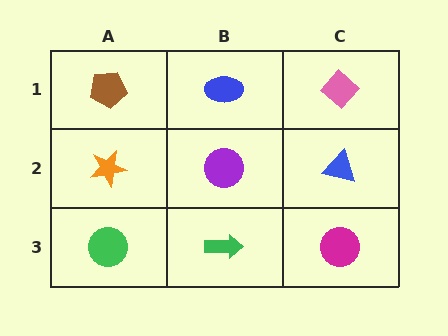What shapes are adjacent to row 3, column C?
A blue triangle (row 2, column C), a green arrow (row 3, column B).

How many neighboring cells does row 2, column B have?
4.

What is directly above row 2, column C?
A pink diamond.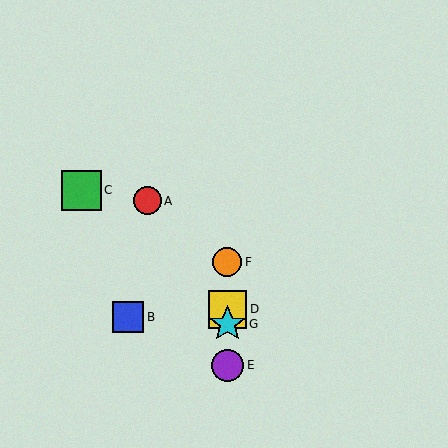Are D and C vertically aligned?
No, D is at x≈227 and C is at x≈82.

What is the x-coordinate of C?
Object C is at x≈82.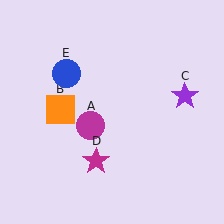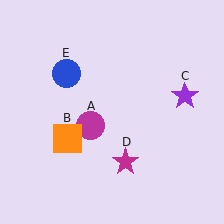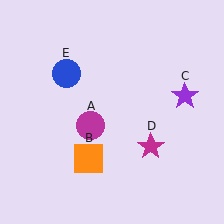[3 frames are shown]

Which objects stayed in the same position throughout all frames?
Magenta circle (object A) and purple star (object C) and blue circle (object E) remained stationary.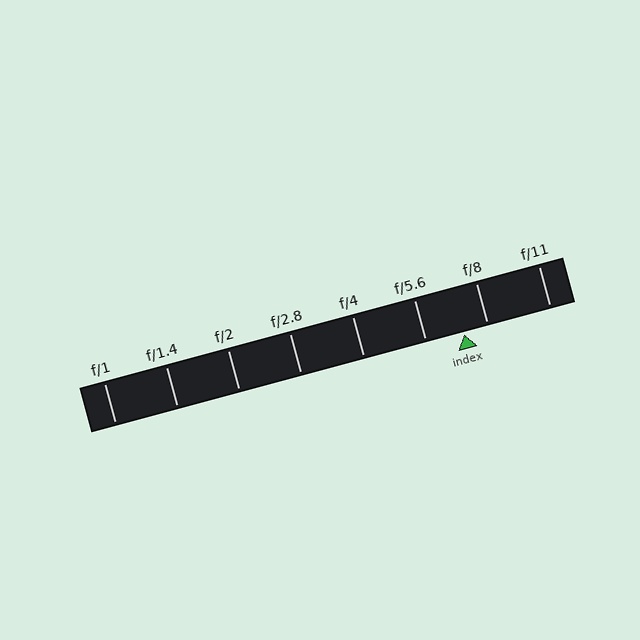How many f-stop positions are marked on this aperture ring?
There are 8 f-stop positions marked.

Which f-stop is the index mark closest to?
The index mark is closest to f/8.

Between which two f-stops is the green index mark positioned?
The index mark is between f/5.6 and f/8.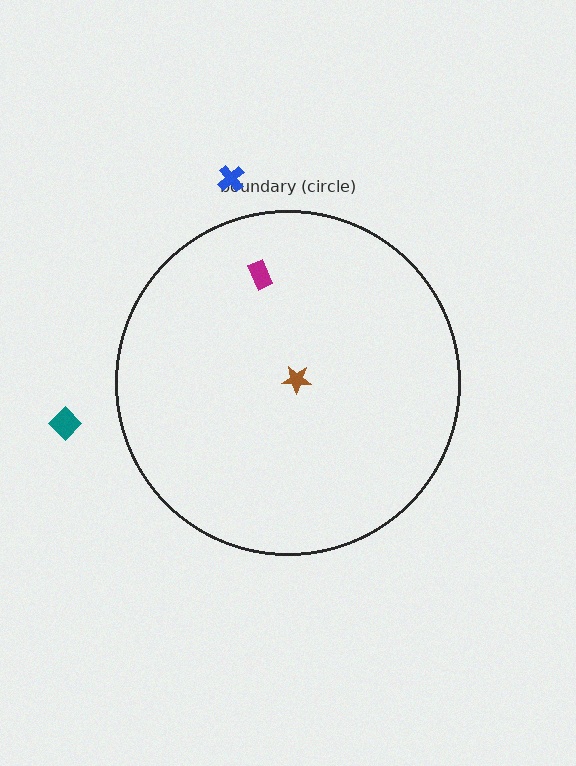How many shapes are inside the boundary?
2 inside, 2 outside.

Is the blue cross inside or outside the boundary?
Outside.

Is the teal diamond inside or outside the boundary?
Outside.